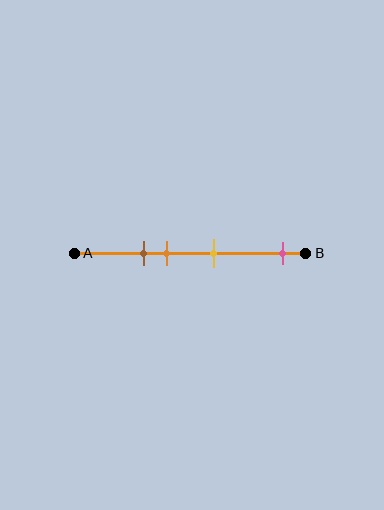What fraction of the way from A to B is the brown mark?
The brown mark is approximately 30% (0.3) of the way from A to B.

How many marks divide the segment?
There are 4 marks dividing the segment.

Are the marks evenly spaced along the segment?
No, the marks are not evenly spaced.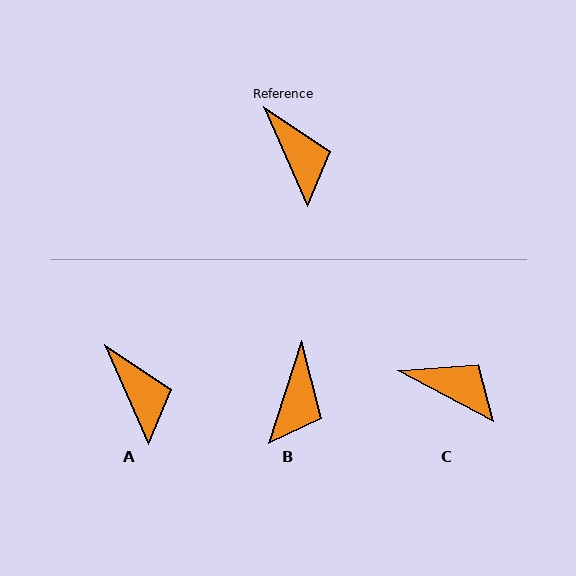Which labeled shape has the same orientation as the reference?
A.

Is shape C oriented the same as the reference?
No, it is off by about 38 degrees.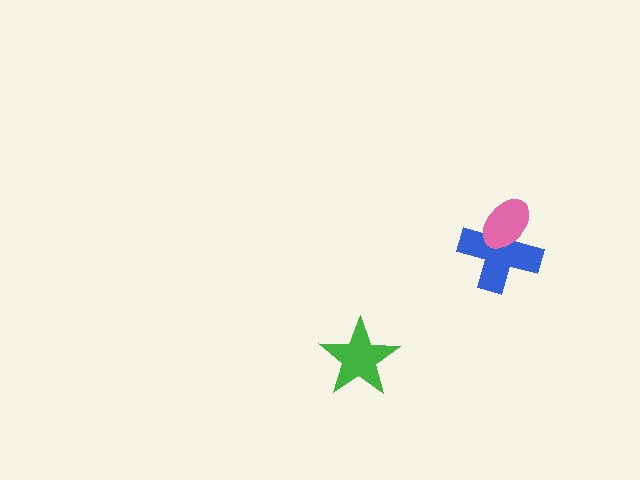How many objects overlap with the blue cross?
1 object overlaps with the blue cross.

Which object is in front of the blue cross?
The pink ellipse is in front of the blue cross.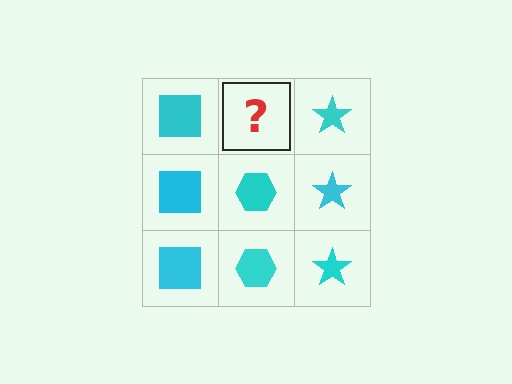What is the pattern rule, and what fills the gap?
The rule is that each column has a consistent shape. The gap should be filled with a cyan hexagon.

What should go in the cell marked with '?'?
The missing cell should contain a cyan hexagon.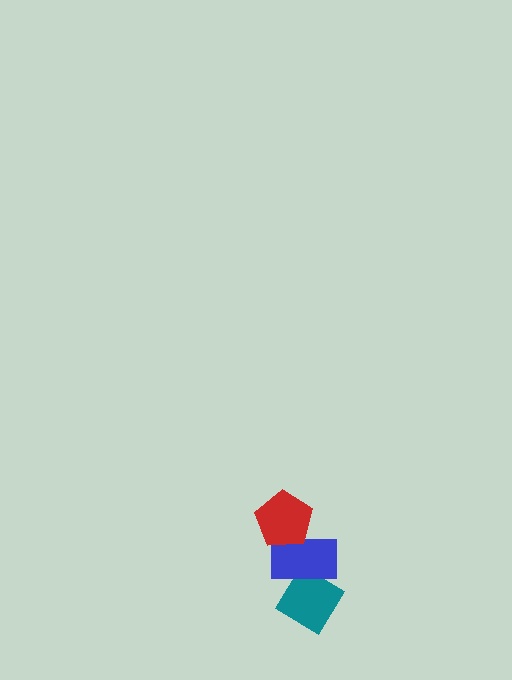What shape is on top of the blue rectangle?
The red pentagon is on top of the blue rectangle.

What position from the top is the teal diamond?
The teal diamond is 3rd from the top.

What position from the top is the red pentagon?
The red pentagon is 1st from the top.